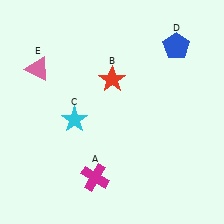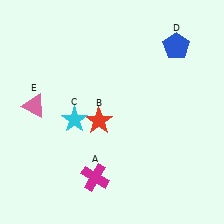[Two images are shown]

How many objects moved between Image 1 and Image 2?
2 objects moved between the two images.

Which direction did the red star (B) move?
The red star (B) moved down.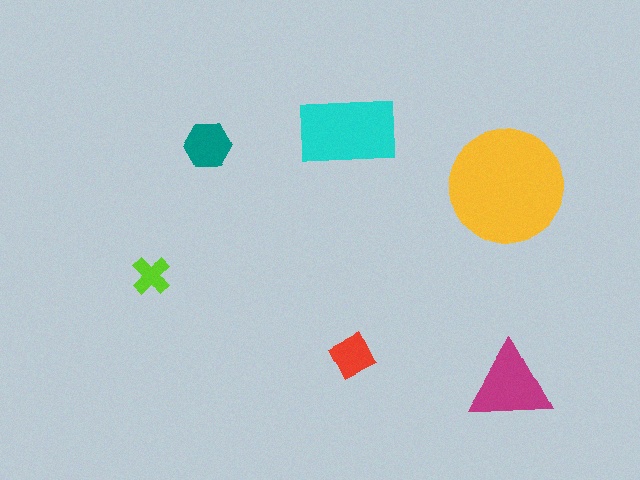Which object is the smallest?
The lime cross.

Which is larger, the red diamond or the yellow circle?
The yellow circle.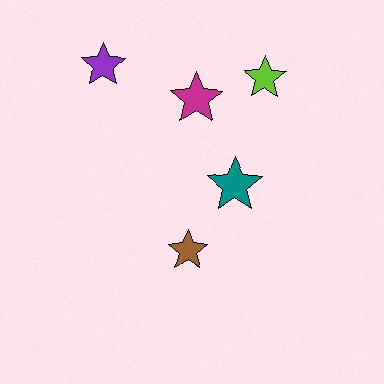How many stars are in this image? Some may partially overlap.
There are 5 stars.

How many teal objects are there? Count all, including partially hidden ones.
There is 1 teal object.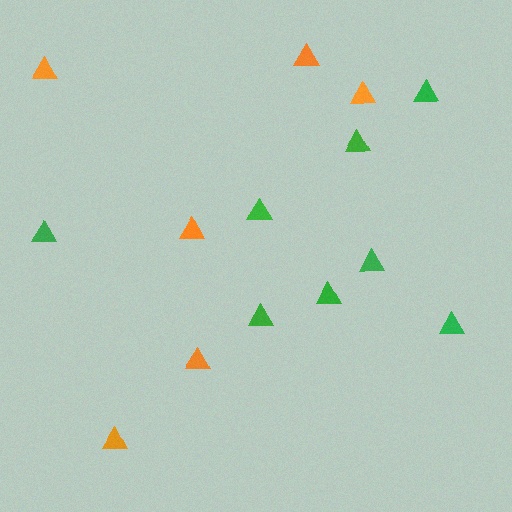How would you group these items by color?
There are 2 groups: one group of orange triangles (6) and one group of green triangles (8).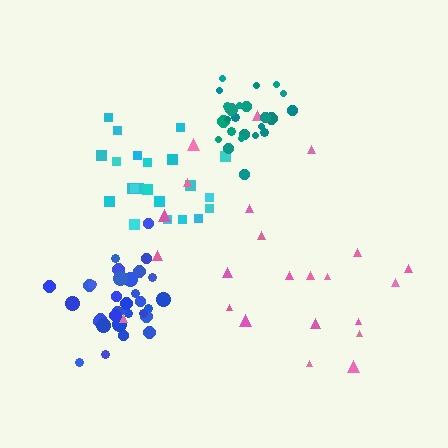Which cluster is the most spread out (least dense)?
Pink.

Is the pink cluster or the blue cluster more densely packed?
Blue.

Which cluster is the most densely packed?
Teal.